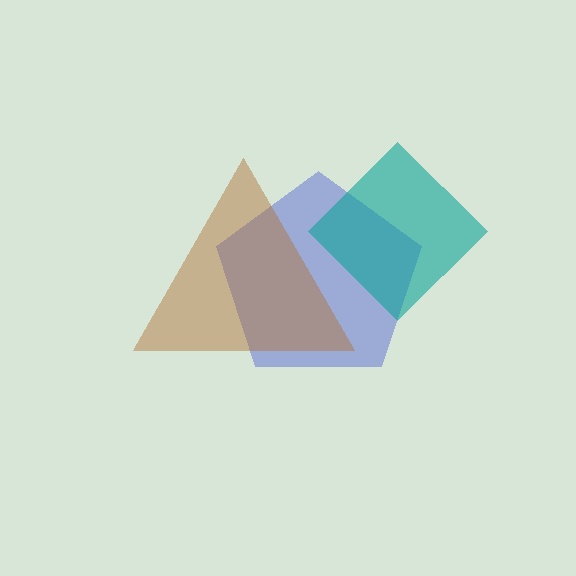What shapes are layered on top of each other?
The layered shapes are: a blue pentagon, a teal diamond, a brown triangle.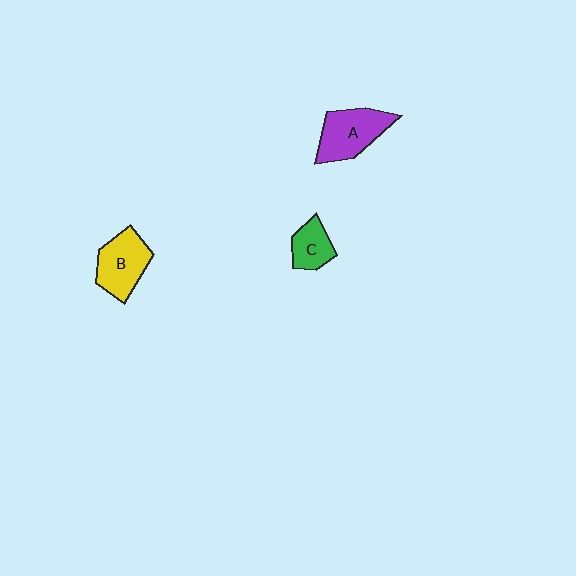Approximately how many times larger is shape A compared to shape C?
Approximately 1.7 times.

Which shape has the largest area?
Shape A (purple).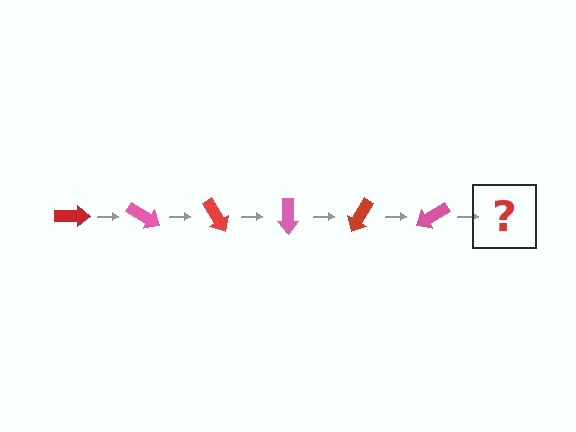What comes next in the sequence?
The next element should be a red arrow, rotated 180 degrees from the start.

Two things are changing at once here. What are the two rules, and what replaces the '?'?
The two rules are that it rotates 30 degrees each step and the color cycles through red and pink. The '?' should be a red arrow, rotated 180 degrees from the start.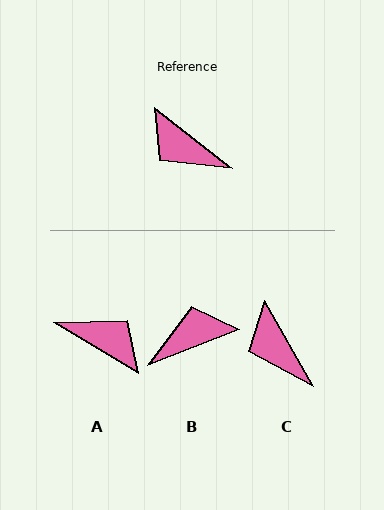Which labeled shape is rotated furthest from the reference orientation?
A, about 173 degrees away.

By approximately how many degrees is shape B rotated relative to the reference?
Approximately 121 degrees clockwise.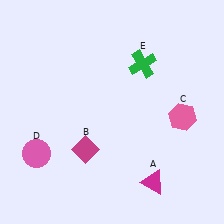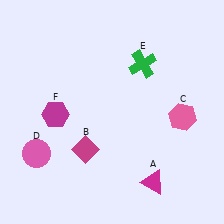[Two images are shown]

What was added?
A magenta hexagon (F) was added in Image 2.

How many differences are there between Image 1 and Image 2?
There is 1 difference between the two images.